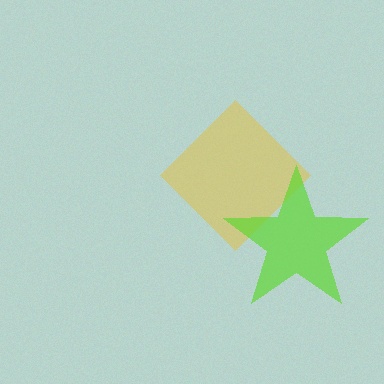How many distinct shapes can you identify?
There are 2 distinct shapes: a yellow diamond, a lime star.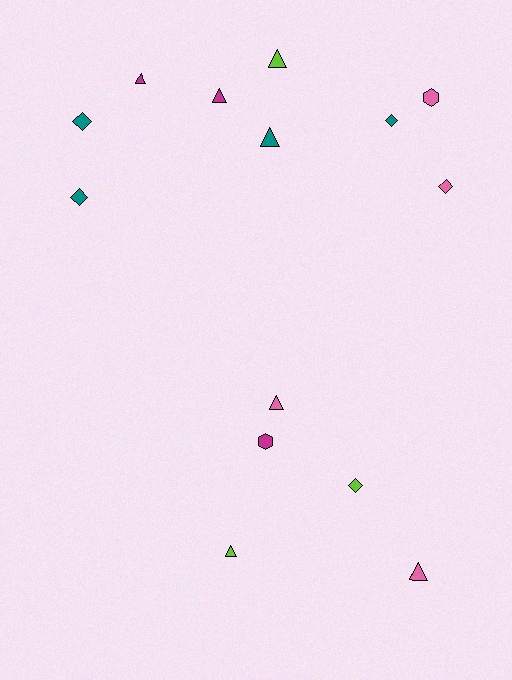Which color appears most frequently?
Teal, with 4 objects.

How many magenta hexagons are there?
There is 1 magenta hexagon.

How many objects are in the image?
There are 14 objects.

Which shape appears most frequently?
Triangle, with 7 objects.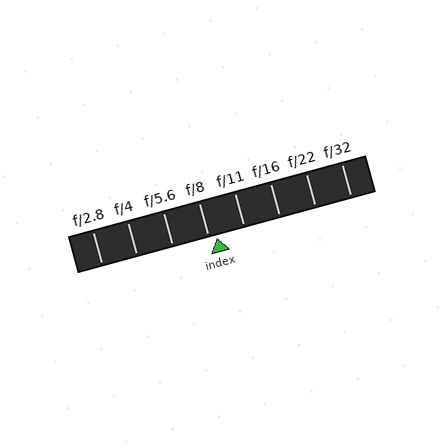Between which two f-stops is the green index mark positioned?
The index mark is between f/8 and f/11.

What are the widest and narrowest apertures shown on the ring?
The widest aperture shown is f/2.8 and the narrowest is f/32.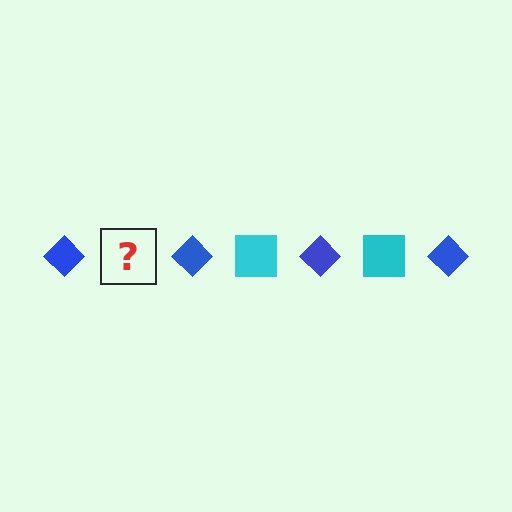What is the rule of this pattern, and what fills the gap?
The rule is that the pattern alternates between blue diamond and cyan square. The gap should be filled with a cyan square.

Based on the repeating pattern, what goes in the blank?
The blank should be a cyan square.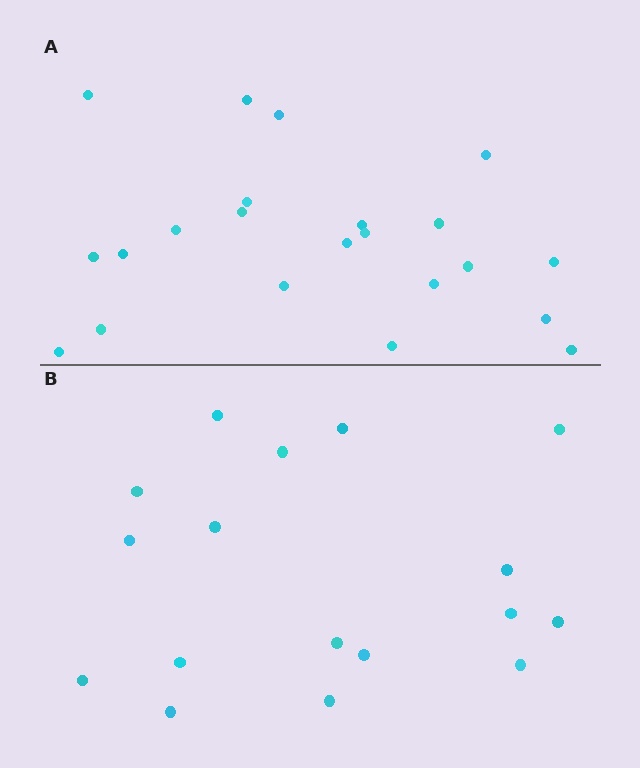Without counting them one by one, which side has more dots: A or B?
Region A (the top region) has more dots.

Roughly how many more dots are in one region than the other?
Region A has about 5 more dots than region B.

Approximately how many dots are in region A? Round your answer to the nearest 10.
About 20 dots. (The exact count is 22, which rounds to 20.)